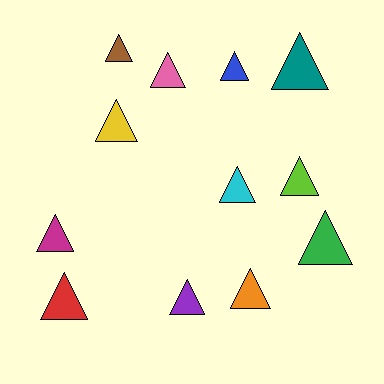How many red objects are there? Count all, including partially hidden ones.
There is 1 red object.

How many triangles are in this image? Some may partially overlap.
There are 12 triangles.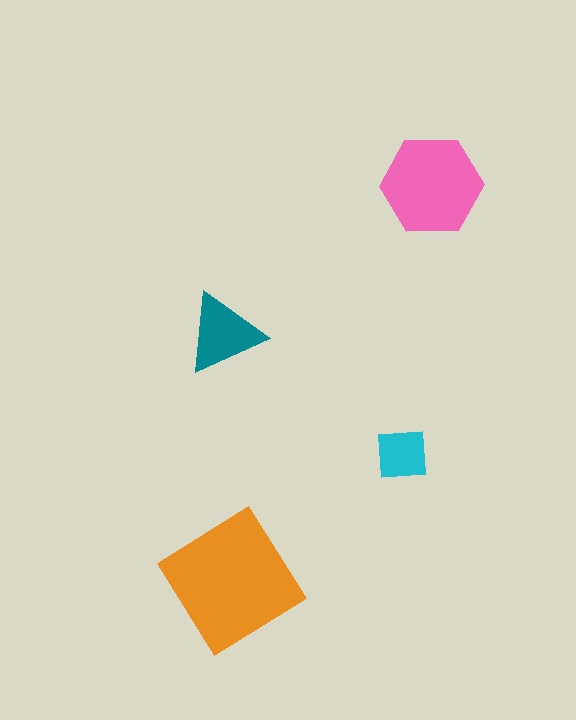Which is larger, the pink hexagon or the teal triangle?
The pink hexagon.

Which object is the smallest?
The cyan square.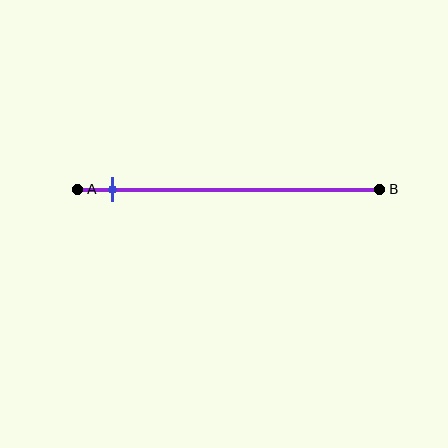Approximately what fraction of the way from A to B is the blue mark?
The blue mark is approximately 10% of the way from A to B.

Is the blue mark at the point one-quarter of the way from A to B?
No, the mark is at about 10% from A, not at the 25% one-quarter point.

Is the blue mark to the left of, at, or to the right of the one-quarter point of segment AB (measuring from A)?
The blue mark is to the left of the one-quarter point of segment AB.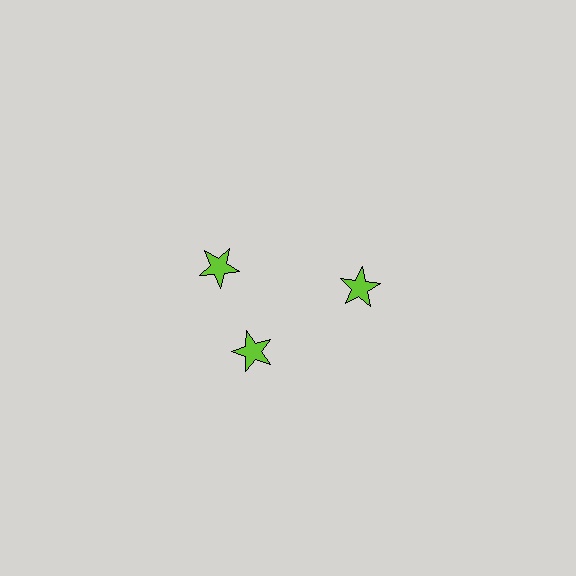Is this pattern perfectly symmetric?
No. The 3 lime stars are arranged in a ring, but one element near the 11 o'clock position is rotated out of alignment along the ring, breaking the 3-fold rotational symmetry.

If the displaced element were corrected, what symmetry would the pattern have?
It would have 3-fold rotational symmetry — the pattern would map onto itself every 120 degrees.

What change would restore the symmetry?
The symmetry would be restored by rotating it back into even spacing with its neighbors so that all 3 stars sit at equal angles and equal distance from the center.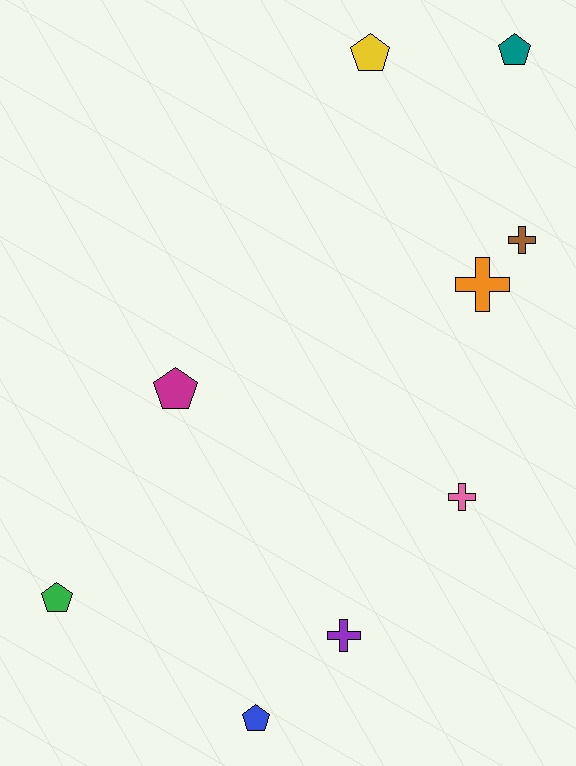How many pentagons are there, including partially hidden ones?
There are 5 pentagons.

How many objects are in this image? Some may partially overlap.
There are 9 objects.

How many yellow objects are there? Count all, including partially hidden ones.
There is 1 yellow object.